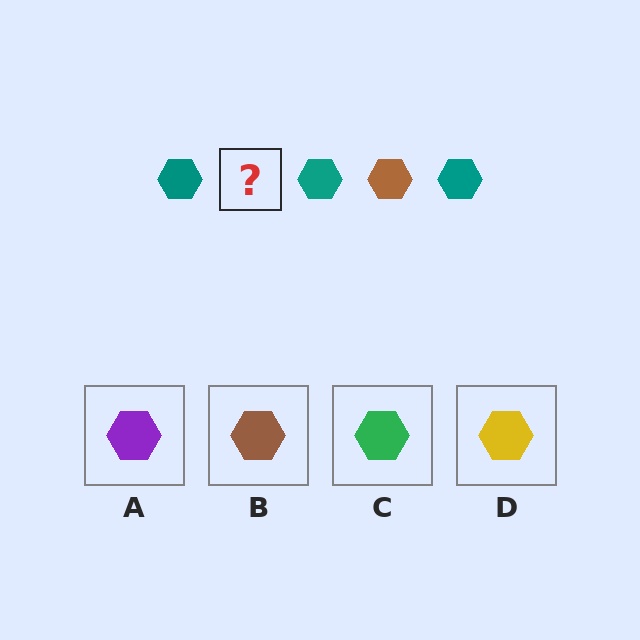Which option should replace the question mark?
Option B.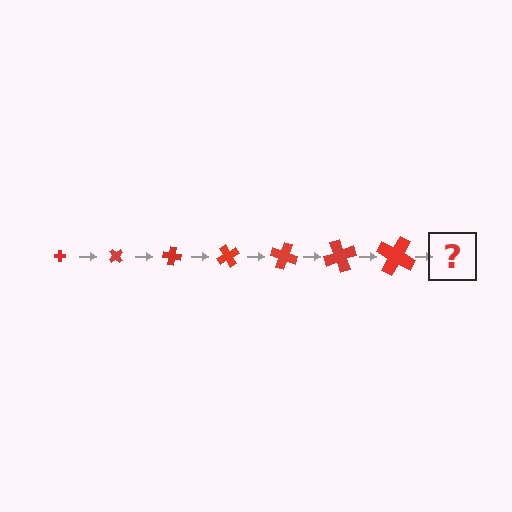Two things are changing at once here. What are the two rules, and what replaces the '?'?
The two rules are that the cross grows larger each step and it rotates 50 degrees each step. The '?' should be a cross, larger than the previous one and rotated 350 degrees from the start.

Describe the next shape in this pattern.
It should be a cross, larger than the previous one and rotated 350 degrees from the start.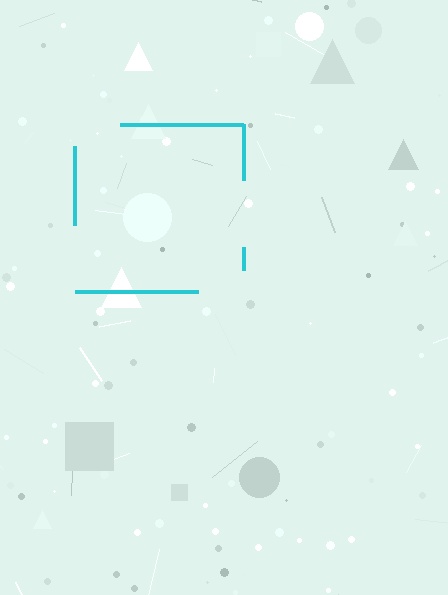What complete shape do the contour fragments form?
The contour fragments form a square.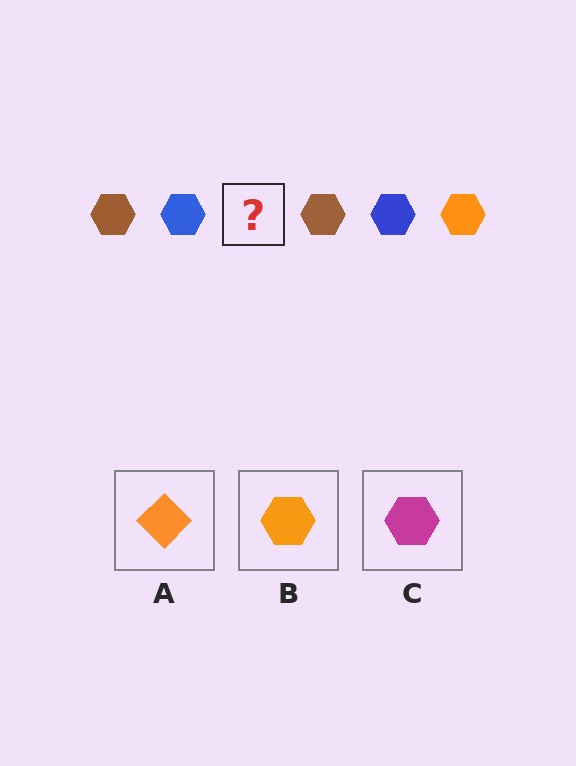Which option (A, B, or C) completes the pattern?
B.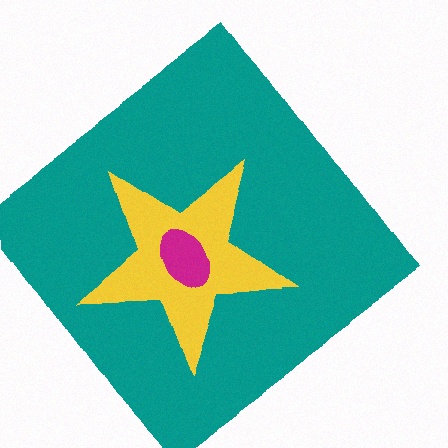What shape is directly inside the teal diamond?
The yellow star.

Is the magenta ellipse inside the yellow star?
Yes.